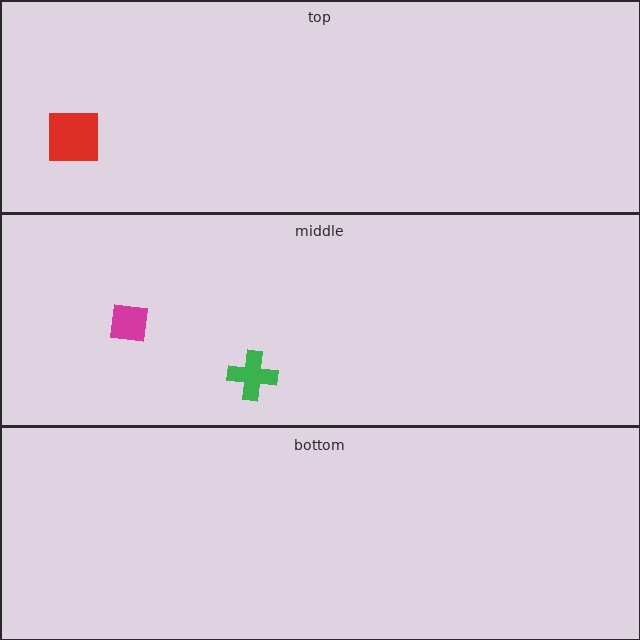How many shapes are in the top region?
1.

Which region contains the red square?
The top region.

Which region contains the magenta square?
The middle region.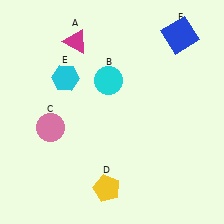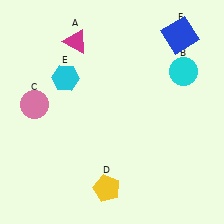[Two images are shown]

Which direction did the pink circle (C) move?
The pink circle (C) moved up.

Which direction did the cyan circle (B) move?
The cyan circle (B) moved right.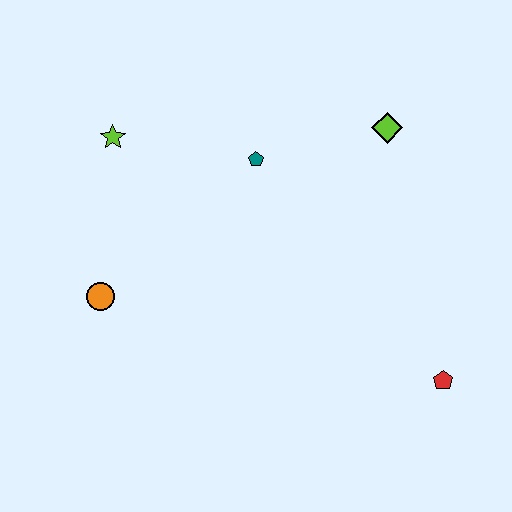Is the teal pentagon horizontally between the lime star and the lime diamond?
Yes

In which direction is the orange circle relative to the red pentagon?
The orange circle is to the left of the red pentagon.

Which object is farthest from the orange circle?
The red pentagon is farthest from the orange circle.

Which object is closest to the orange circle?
The lime star is closest to the orange circle.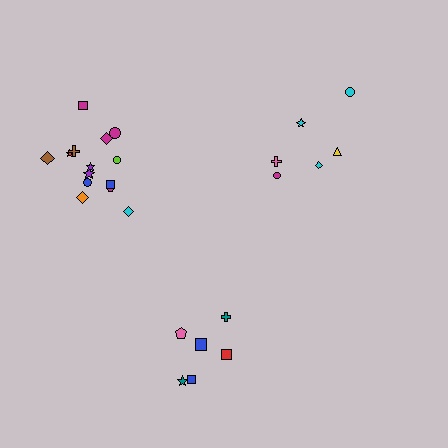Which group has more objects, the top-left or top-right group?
The top-left group.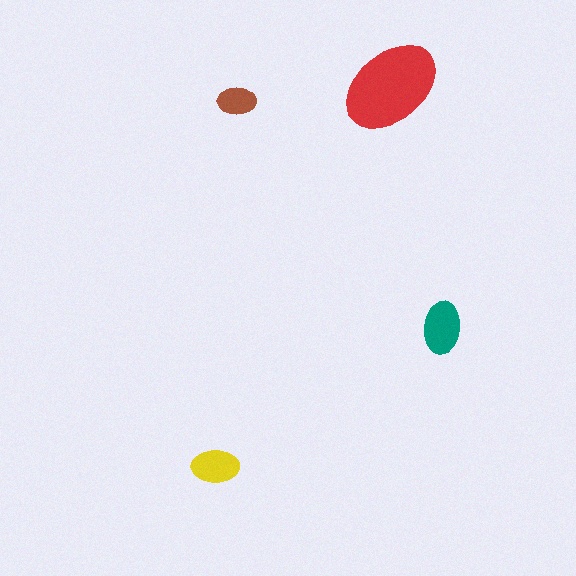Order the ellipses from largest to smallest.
the red one, the teal one, the yellow one, the brown one.